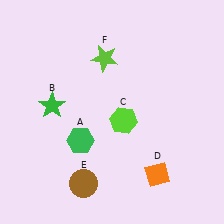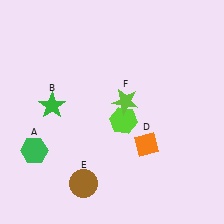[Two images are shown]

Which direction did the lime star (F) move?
The lime star (F) moved down.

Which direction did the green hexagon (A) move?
The green hexagon (A) moved left.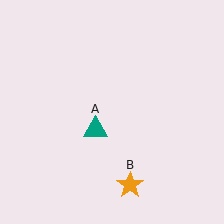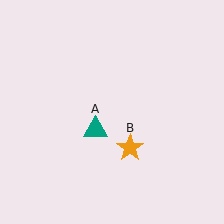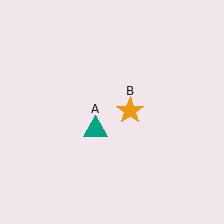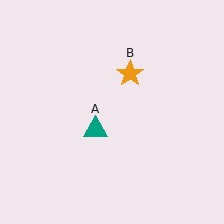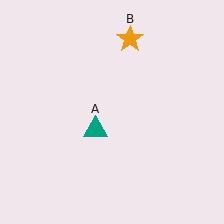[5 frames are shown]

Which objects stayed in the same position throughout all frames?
Teal triangle (object A) remained stationary.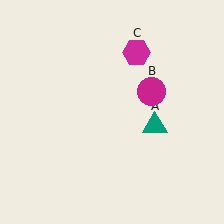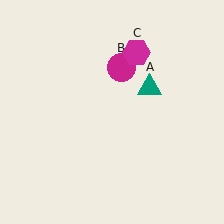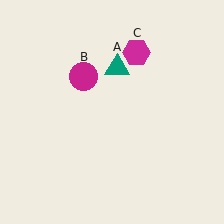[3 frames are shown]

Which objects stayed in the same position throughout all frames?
Magenta hexagon (object C) remained stationary.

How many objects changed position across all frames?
2 objects changed position: teal triangle (object A), magenta circle (object B).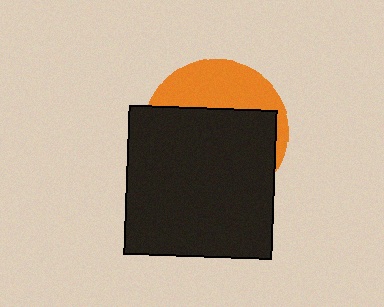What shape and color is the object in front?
The object in front is a black square.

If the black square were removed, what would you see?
You would see the complete orange circle.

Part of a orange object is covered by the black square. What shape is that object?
It is a circle.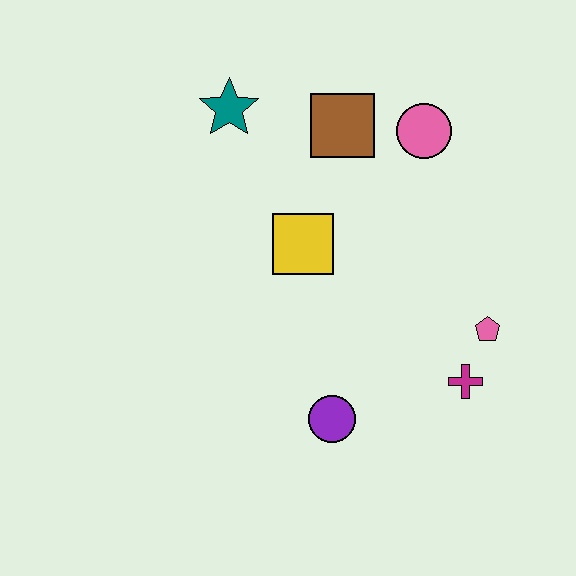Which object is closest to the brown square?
The pink circle is closest to the brown square.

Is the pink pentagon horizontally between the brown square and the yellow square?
No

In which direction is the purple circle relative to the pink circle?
The purple circle is below the pink circle.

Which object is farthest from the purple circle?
The teal star is farthest from the purple circle.